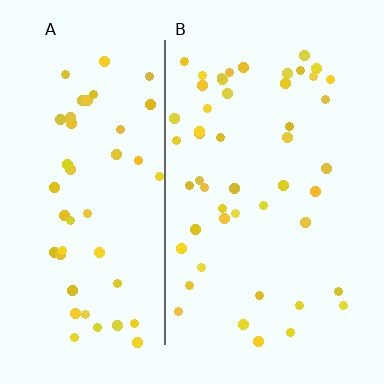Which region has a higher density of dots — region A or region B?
B (the right).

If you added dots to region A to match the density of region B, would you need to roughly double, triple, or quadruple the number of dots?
Approximately double.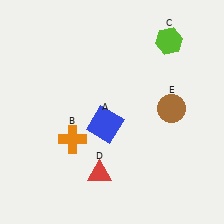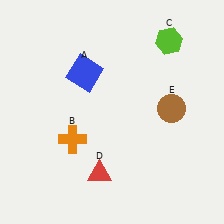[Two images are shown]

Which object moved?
The blue square (A) moved up.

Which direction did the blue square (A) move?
The blue square (A) moved up.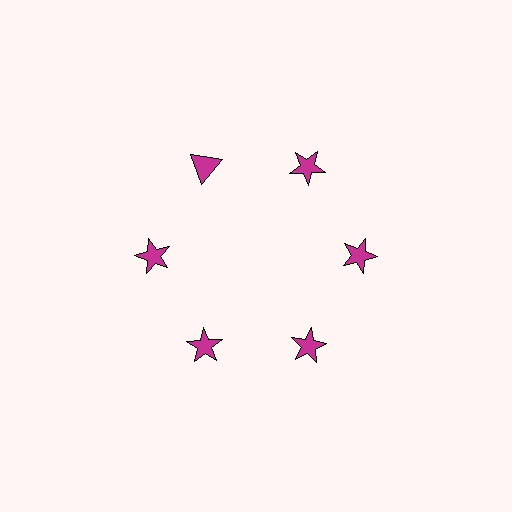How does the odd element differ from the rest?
It has a different shape: triangle instead of star.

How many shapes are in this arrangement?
There are 6 shapes arranged in a ring pattern.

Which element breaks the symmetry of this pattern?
The magenta triangle at roughly the 11 o'clock position breaks the symmetry. All other shapes are magenta stars.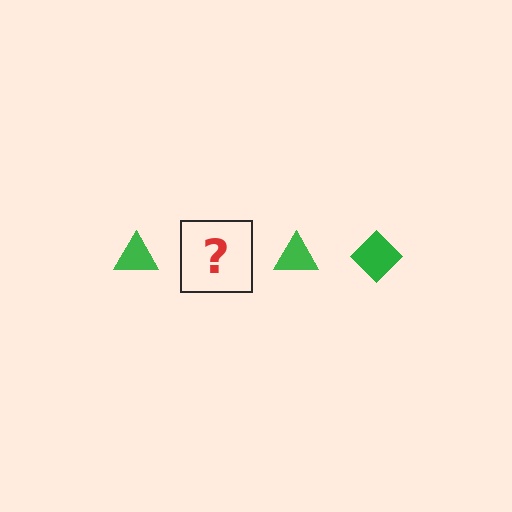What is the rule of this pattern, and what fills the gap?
The rule is that the pattern cycles through triangle, diamond shapes in green. The gap should be filled with a green diamond.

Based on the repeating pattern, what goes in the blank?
The blank should be a green diamond.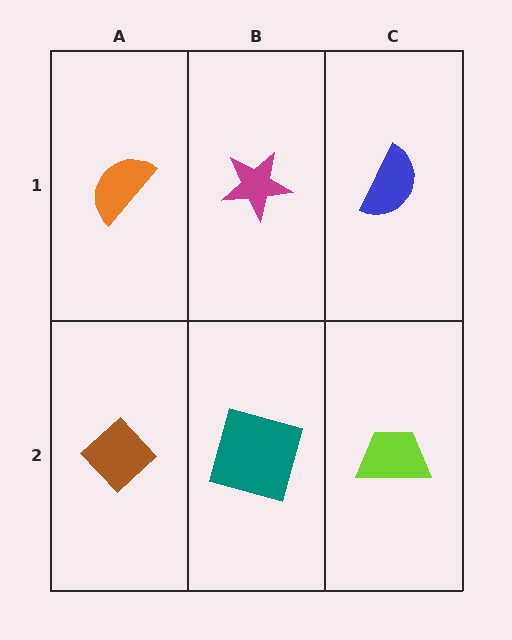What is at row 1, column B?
A magenta star.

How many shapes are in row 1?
3 shapes.